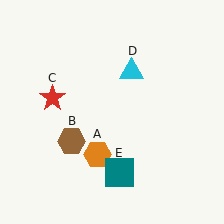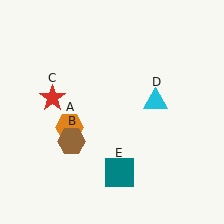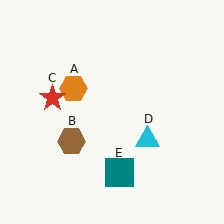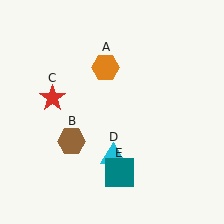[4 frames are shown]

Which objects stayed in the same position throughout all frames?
Brown hexagon (object B) and red star (object C) and teal square (object E) remained stationary.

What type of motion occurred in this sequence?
The orange hexagon (object A), cyan triangle (object D) rotated clockwise around the center of the scene.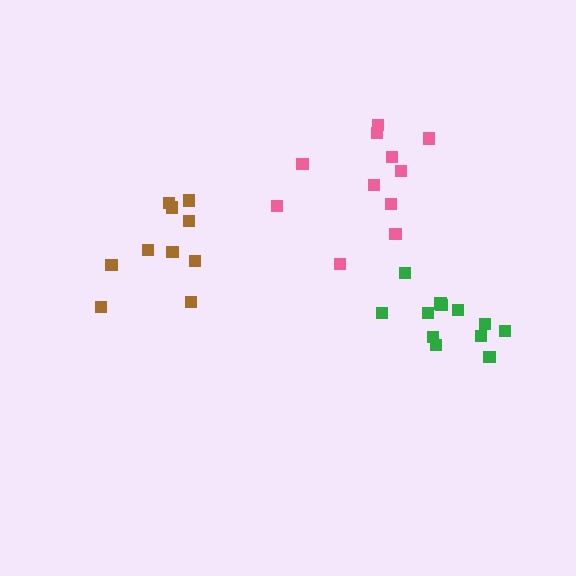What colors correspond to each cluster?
The clusters are colored: pink, brown, green.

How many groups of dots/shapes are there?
There are 3 groups.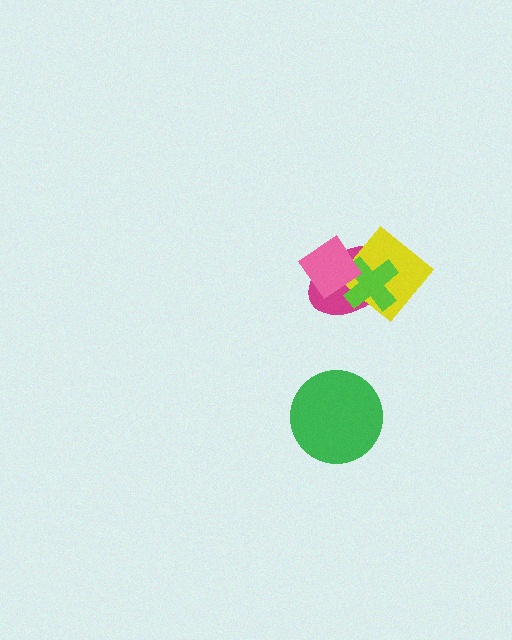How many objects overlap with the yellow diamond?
3 objects overlap with the yellow diamond.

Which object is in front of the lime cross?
The pink diamond is in front of the lime cross.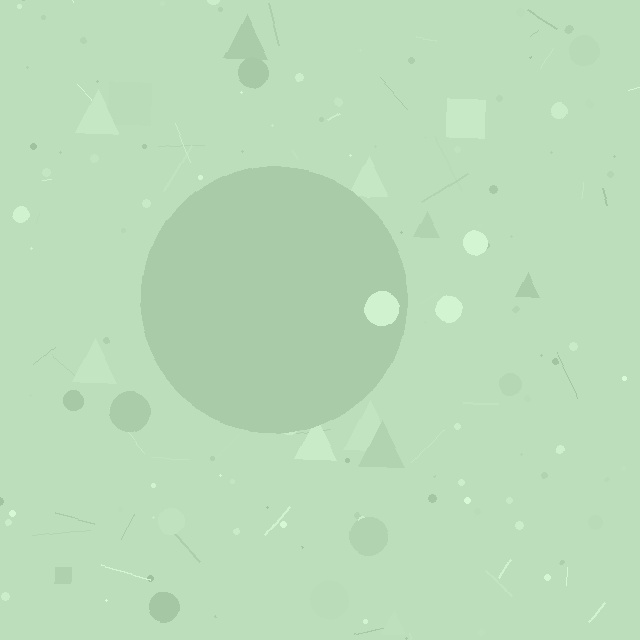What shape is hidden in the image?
A circle is hidden in the image.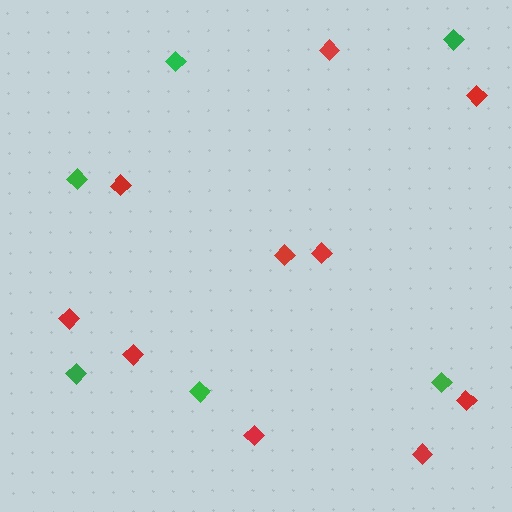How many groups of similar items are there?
There are 2 groups: one group of green diamonds (6) and one group of red diamonds (10).